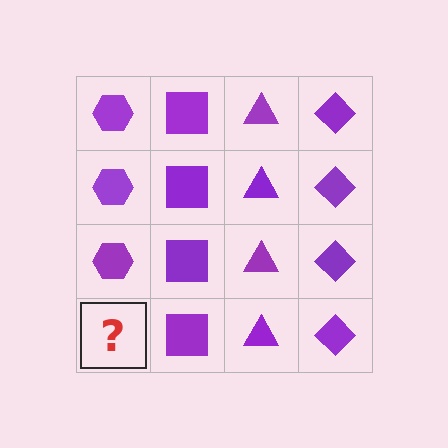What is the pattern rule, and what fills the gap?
The rule is that each column has a consistent shape. The gap should be filled with a purple hexagon.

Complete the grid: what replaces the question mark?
The question mark should be replaced with a purple hexagon.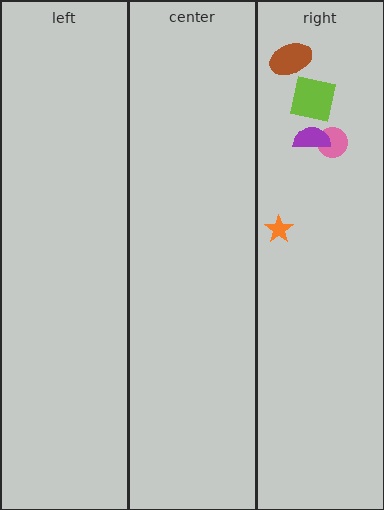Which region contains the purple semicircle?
The right region.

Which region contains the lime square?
The right region.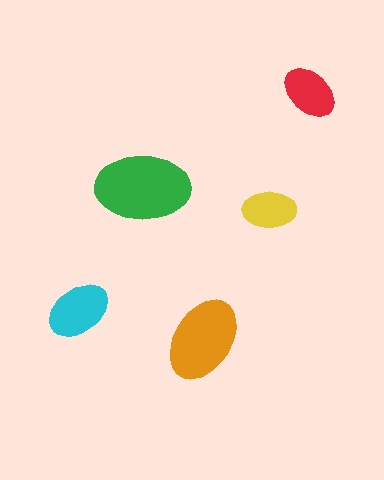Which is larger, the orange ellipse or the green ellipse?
The green one.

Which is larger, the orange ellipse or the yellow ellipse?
The orange one.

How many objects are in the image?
There are 5 objects in the image.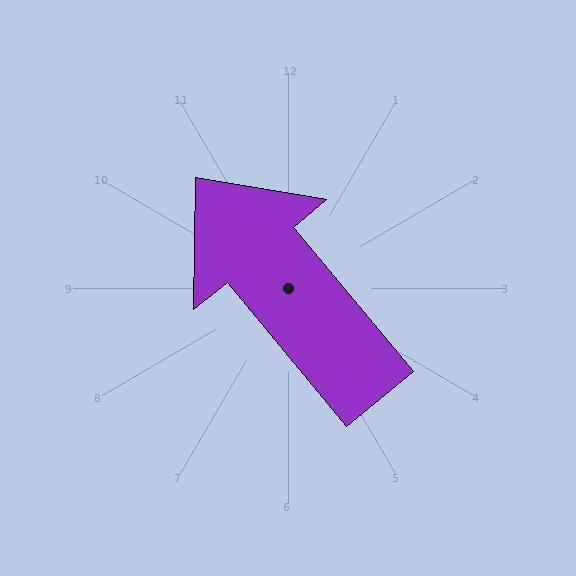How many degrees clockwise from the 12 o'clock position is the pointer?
Approximately 320 degrees.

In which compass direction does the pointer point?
Northwest.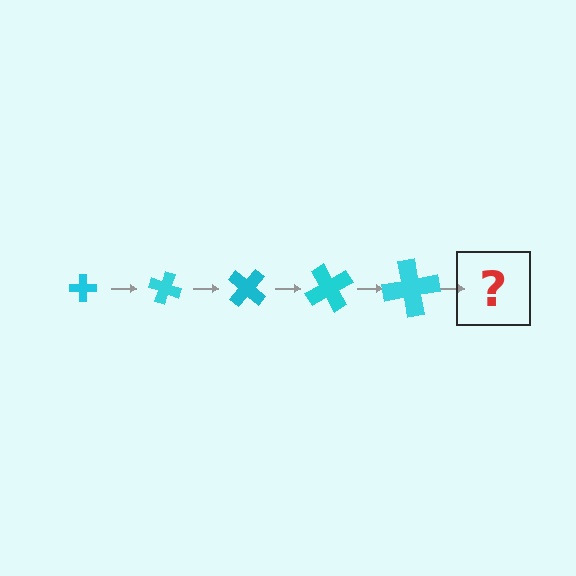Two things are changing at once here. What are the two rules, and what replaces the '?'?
The two rules are that the cross grows larger each step and it rotates 20 degrees each step. The '?' should be a cross, larger than the previous one and rotated 100 degrees from the start.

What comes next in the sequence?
The next element should be a cross, larger than the previous one and rotated 100 degrees from the start.